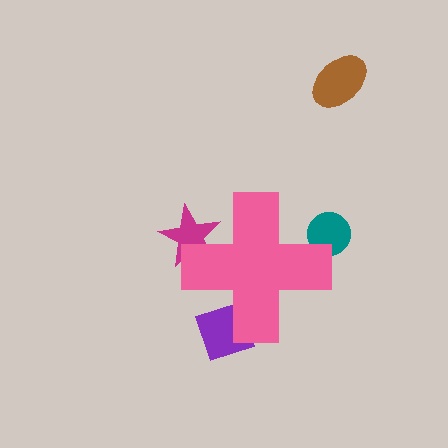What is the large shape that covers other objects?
A pink cross.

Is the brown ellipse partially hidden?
No, the brown ellipse is fully visible.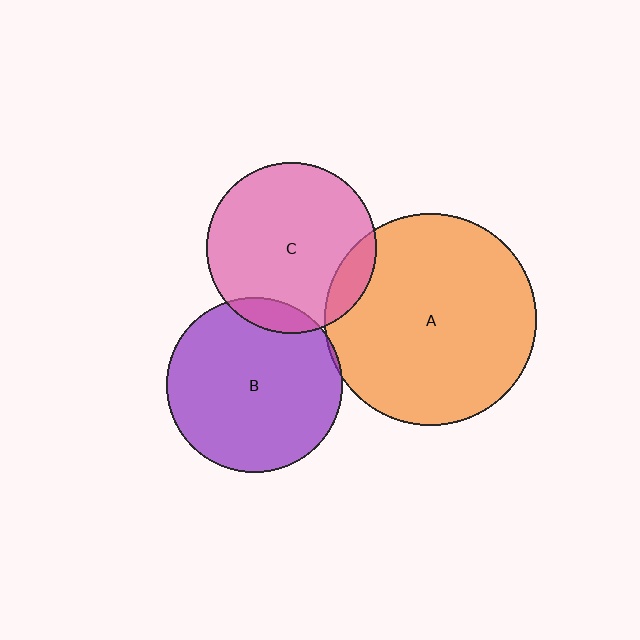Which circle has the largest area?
Circle A (orange).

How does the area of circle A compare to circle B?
Approximately 1.5 times.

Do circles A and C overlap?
Yes.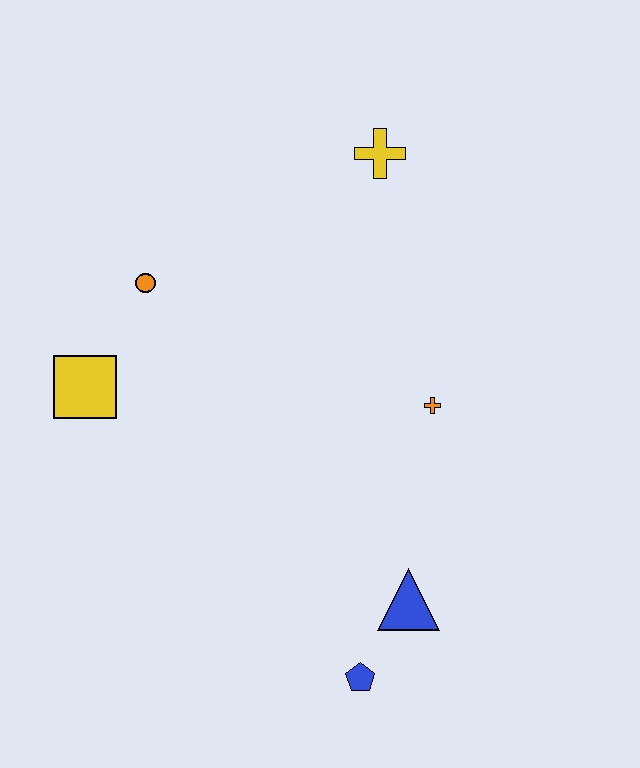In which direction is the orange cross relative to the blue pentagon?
The orange cross is above the blue pentagon.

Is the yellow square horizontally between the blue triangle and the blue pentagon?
No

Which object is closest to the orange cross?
The blue triangle is closest to the orange cross.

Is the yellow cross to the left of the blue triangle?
Yes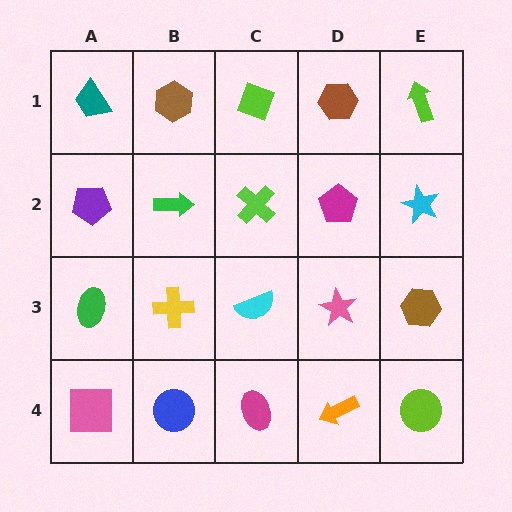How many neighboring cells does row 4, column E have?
2.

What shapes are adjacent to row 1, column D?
A magenta pentagon (row 2, column D), a lime diamond (row 1, column C), a lime arrow (row 1, column E).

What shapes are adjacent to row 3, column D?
A magenta pentagon (row 2, column D), an orange arrow (row 4, column D), a cyan semicircle (row 3, column C), a brown hexagon (row 3, column E).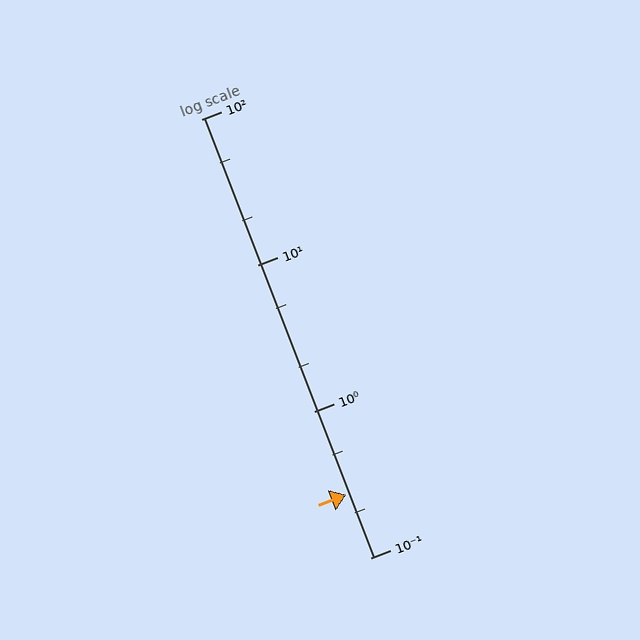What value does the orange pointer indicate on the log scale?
The pointer indicates approximately 0.27.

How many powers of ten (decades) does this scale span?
The scale spans 3 decades, from 0.1 to 100.